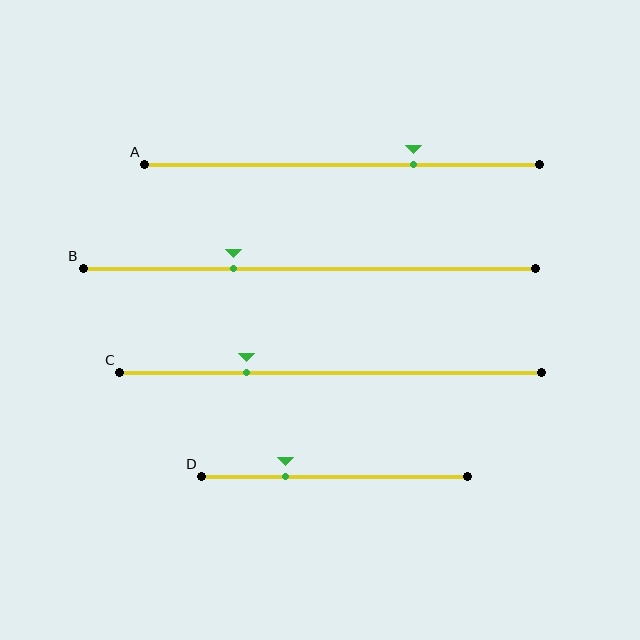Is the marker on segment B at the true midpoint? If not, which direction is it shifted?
No, the marker on segment B is shifted to the left by about 17% of the segment length.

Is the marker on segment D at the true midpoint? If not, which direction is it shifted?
No, the marker on segment D is shifted to the left by about 19% of the segment length.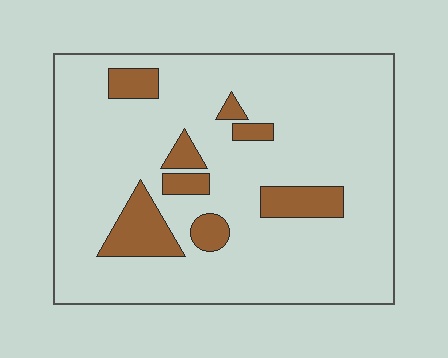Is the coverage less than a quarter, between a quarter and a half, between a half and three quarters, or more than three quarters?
Less than a quarter.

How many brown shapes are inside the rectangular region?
8.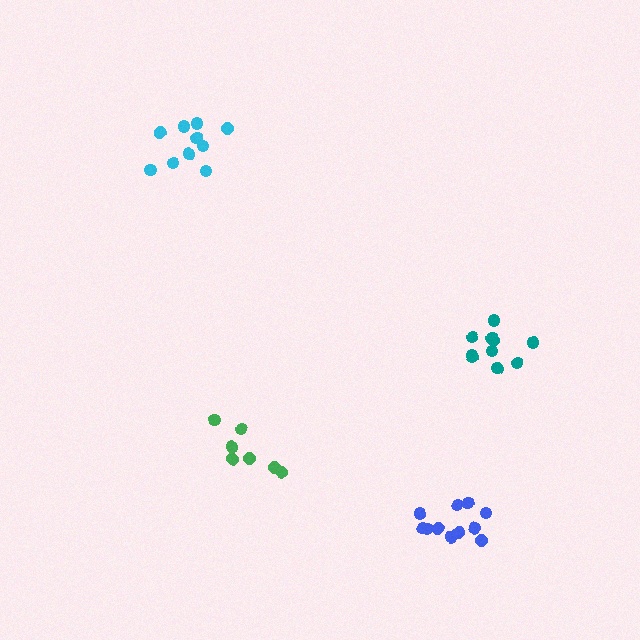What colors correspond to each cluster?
The clusters are colored: green, cyan, blue, teal.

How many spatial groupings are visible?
There are 4 spatial groupings.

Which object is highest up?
The cyan cluster is topmost.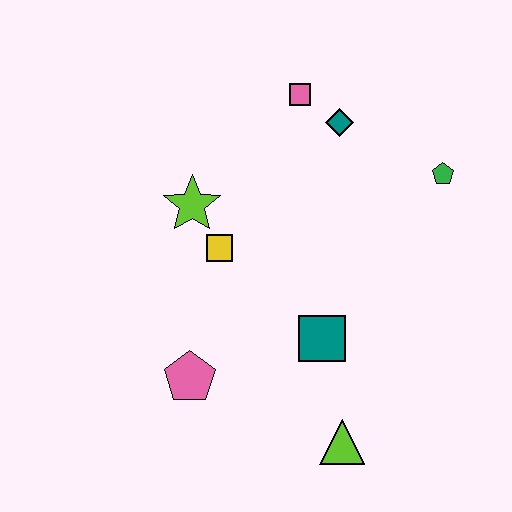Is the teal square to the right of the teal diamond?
No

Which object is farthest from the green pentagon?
The pink pentagon is farthest from the green pentagon.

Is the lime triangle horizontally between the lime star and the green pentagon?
Yes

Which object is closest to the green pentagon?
The teal diamond is closest to the green pentagon.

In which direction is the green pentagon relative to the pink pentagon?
The green pentagon is to the right of the pink pentagon.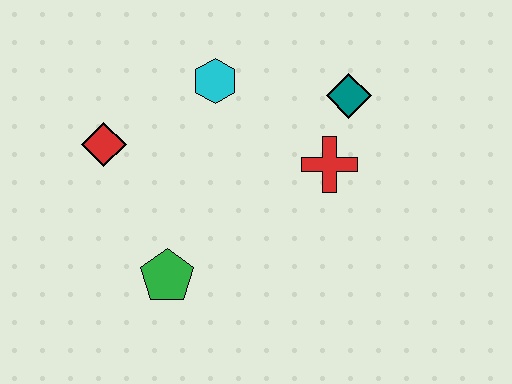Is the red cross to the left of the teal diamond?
Yes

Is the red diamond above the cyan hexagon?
No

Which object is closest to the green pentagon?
The red diamond is closest to the green pentagon.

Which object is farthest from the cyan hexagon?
The green pentagon is farthest from the cyan hexagon.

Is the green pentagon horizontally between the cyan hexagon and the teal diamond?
No